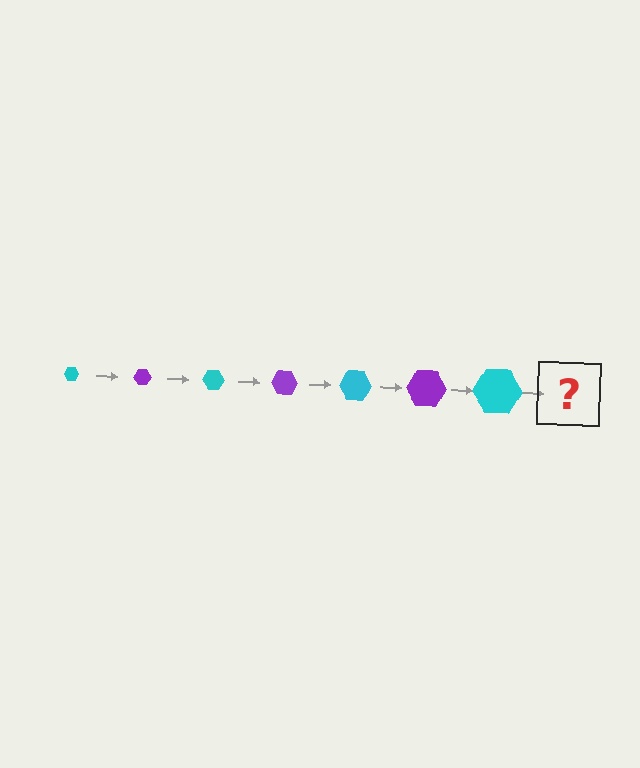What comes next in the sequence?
The next element should be a purple hexagon, larger than the previous one.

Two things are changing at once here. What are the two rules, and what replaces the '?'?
The two rules are that the hexagon grows larger each step and the color cycles through cyan and purple. The '?' should be a purple hexagon, larger than the previous one.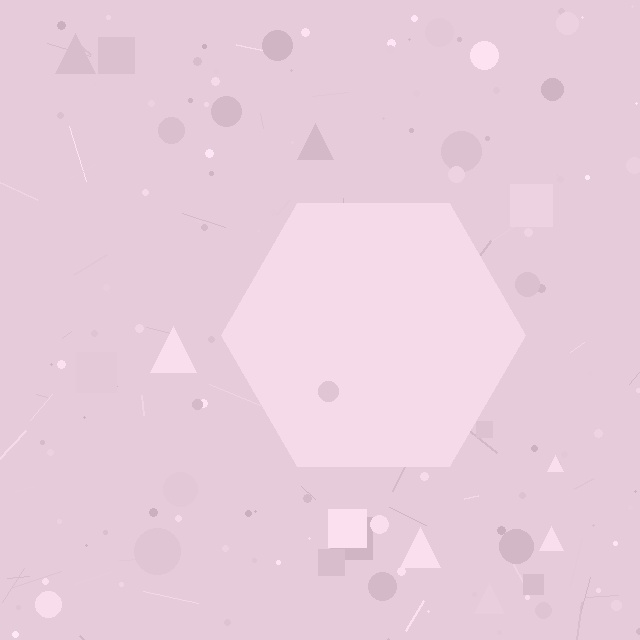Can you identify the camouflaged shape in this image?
The camouflaged shape is a hexagon.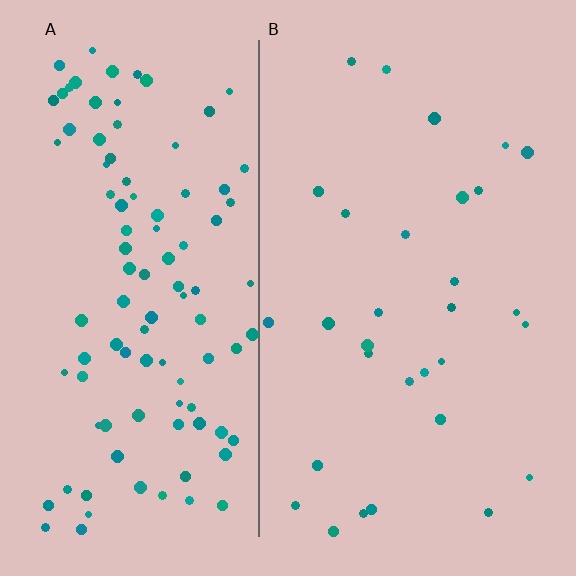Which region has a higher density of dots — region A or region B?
A (the left).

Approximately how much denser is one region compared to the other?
Approximately 3.4× — region A over region B.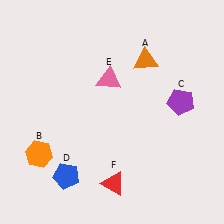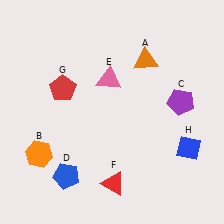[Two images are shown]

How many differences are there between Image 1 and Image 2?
There are 2 differences between the two images.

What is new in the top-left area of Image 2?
A red pentagon (G) was added in the top-left area of Image 2.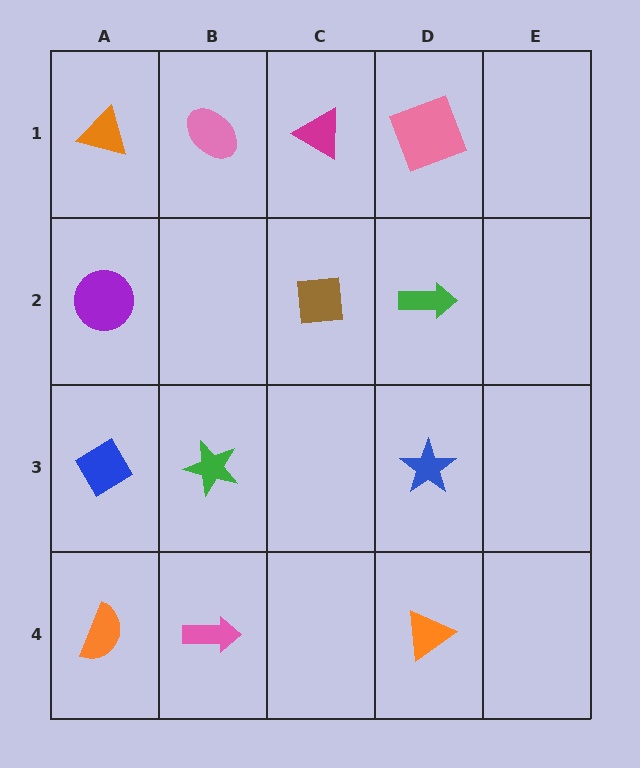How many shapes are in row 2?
3 shapes.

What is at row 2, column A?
A purple circle.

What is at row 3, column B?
A green star.